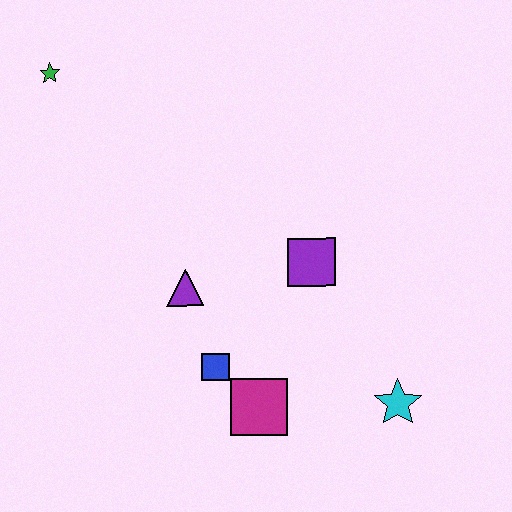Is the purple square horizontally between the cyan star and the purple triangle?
Yes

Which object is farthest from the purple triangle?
The green star is farthest from the purple triangle.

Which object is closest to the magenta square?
The blue square is closest to the magenta square.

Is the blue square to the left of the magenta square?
Yes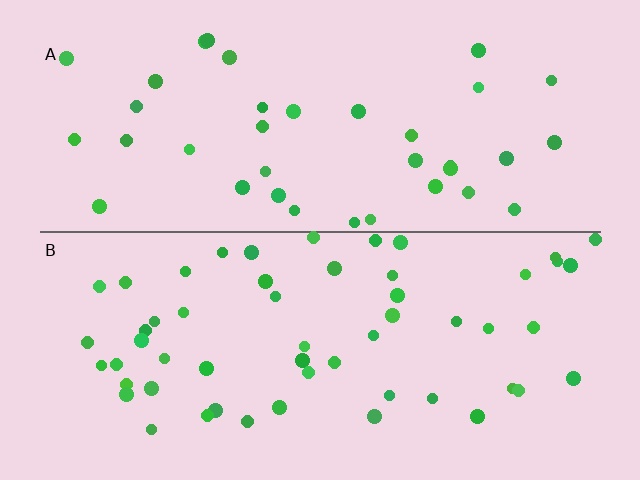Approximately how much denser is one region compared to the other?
Approximately 1.5× — region B over region A.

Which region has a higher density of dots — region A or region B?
B (the bottom).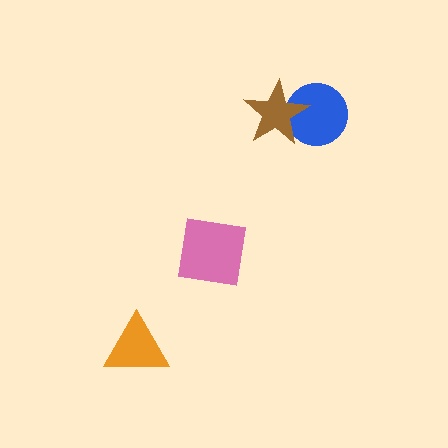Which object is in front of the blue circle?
The brown star is in front of the blue circle.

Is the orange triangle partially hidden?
No, no other shape covers it.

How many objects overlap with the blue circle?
1 object overlaps with the blue circle.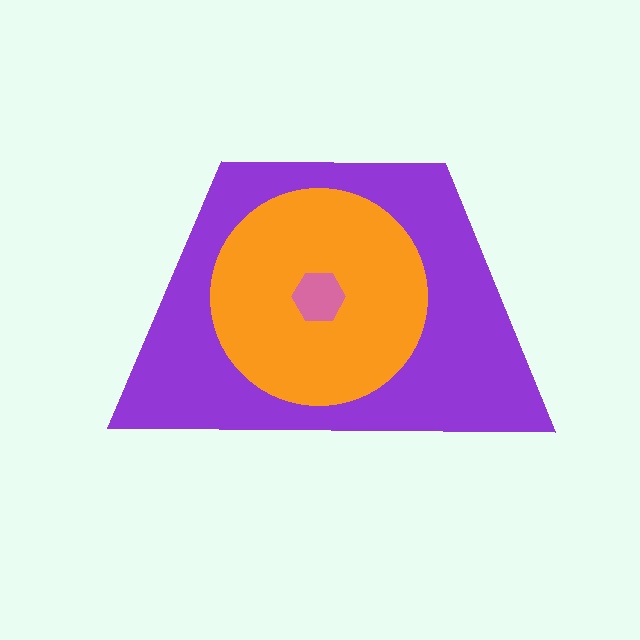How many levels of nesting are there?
3.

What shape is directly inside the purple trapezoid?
The orange circle.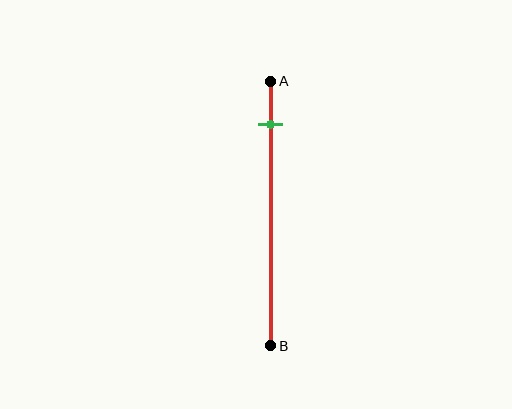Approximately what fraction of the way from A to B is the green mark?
The green mark is approximately 15% of the way from A to B.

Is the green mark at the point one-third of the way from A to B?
No, the mark is at about 15% from A, not at the 33% one-third point.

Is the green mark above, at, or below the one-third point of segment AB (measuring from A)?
The green mark is above the one-third point of segment AB.